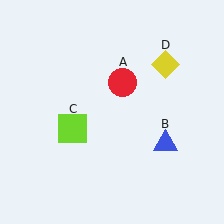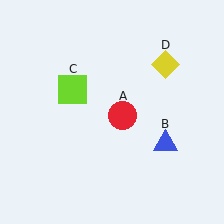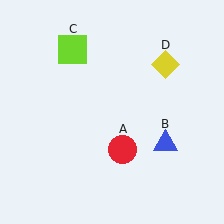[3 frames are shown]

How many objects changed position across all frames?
2 objects changed position: red circle (object A), lime square (object C).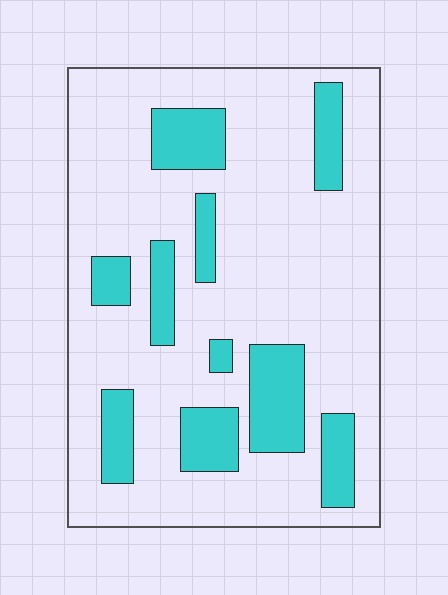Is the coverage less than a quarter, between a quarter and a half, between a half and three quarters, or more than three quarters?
Less than a quarter.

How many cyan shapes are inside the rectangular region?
10.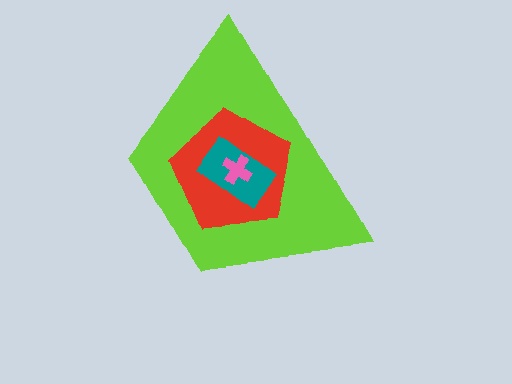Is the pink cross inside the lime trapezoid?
Yes.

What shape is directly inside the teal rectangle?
The pink cross.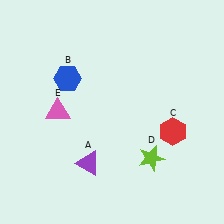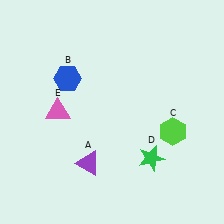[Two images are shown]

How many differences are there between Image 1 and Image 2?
There are 2 differences between the two images.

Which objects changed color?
C changed from red to lime. D changed from lime to green.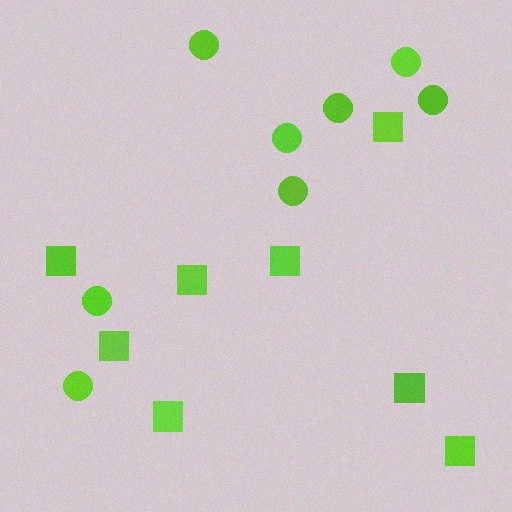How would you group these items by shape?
There are 2 groups: one group of circles (8) and one group of squares (8).